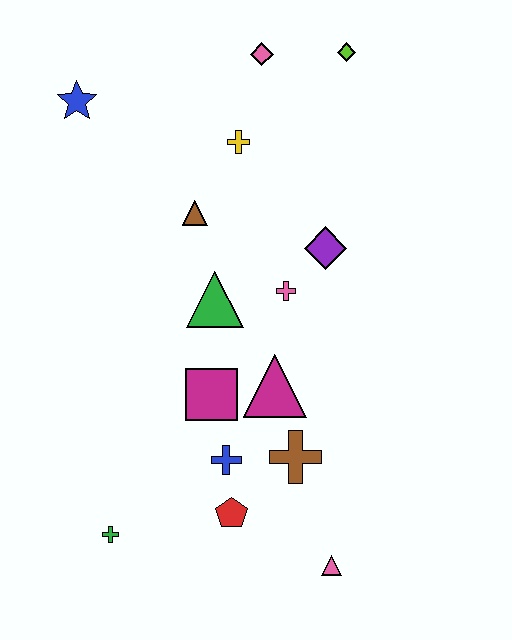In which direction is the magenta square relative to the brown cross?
The magenta square is to the left of the brown cross.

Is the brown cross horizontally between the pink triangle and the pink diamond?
Yes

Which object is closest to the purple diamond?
The pink cross is closest to the purple diamond.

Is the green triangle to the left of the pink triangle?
Yes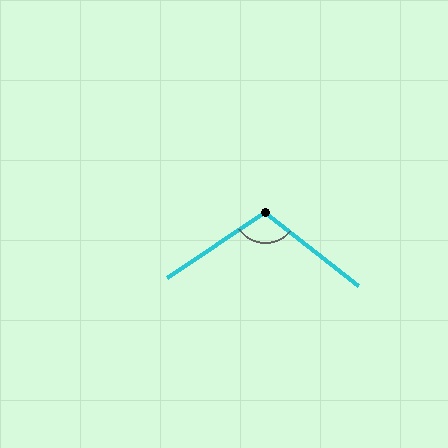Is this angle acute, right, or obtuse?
It is obtuse.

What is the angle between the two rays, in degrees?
Approximately 108 degrees.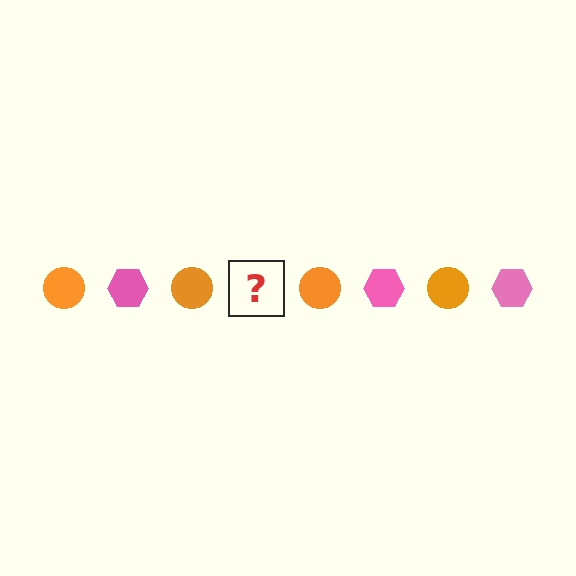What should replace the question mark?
The question mark should be replaced with a pink hexagon.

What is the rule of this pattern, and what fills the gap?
The rule is that the pattern alternates between orange circle and pink hexagon. The gap should be filled with a pink hexagon.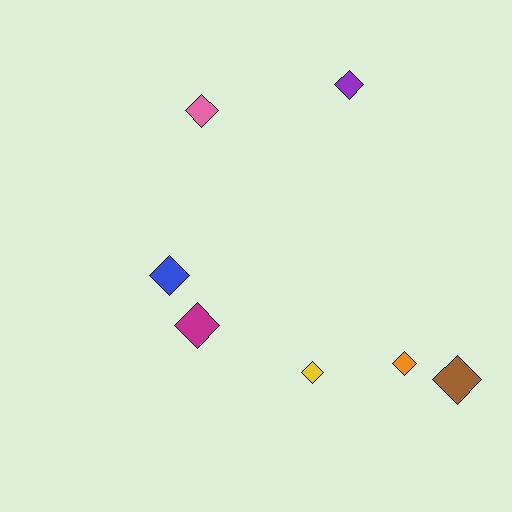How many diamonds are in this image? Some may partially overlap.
There are 7 diamonds.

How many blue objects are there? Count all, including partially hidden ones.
There is 1 blue object.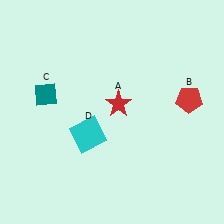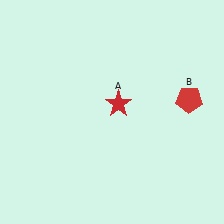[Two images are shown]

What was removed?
The teal diamond (C), the cyan square (D) were removed in Image 2.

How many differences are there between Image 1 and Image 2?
There are 2 differences between the two images.